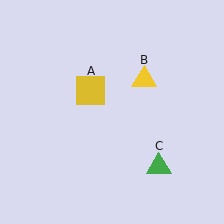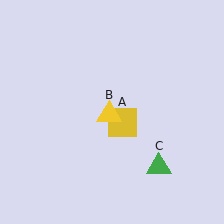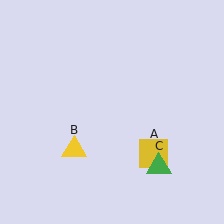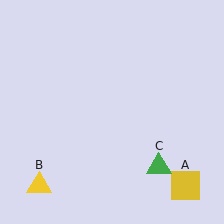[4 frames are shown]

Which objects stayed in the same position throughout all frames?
Green triangle (object C) remained stationary.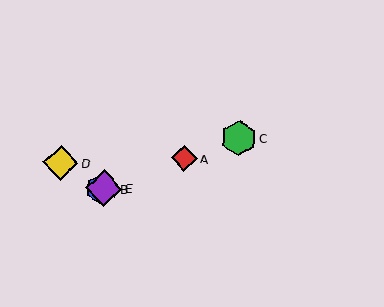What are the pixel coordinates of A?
Object A is at (184, 158).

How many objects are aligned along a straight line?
4 objects (A, B, C, E) are aligned along a straight line.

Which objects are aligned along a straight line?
Objects A, B, C, E are aligned along a straight line.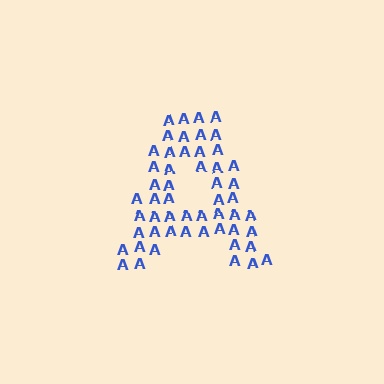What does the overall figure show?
The overall figure shows the letter A.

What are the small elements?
The small elements are letter A's.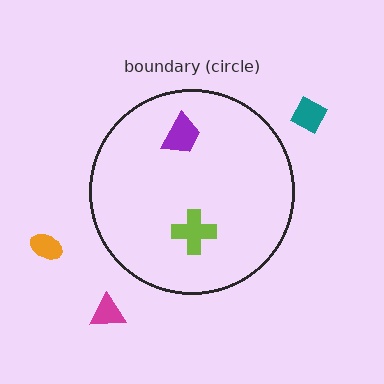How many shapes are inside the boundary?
2 inside, 3 outside.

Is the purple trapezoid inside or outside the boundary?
Inside.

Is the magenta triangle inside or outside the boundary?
Outside.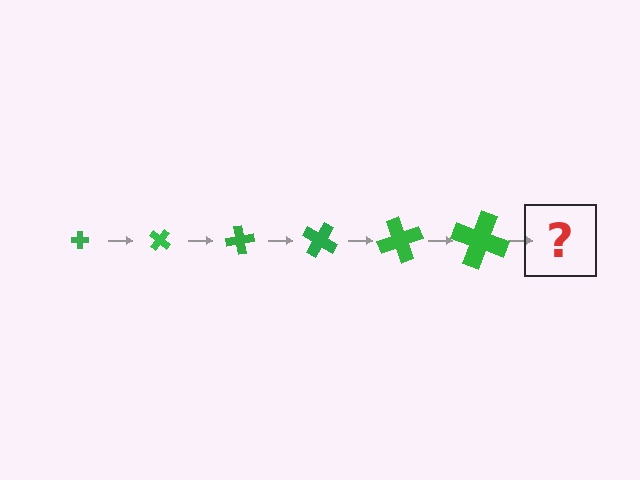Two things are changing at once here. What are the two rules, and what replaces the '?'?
The two rules are that the cross grows larger each step and it rotates 40 degrees each step. The '?' should be a cross, larger than the previous one and rotated 240 degrees from the start.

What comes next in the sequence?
The next element should be a cross, larger than the previous one and rotated 240 degrees from the start.